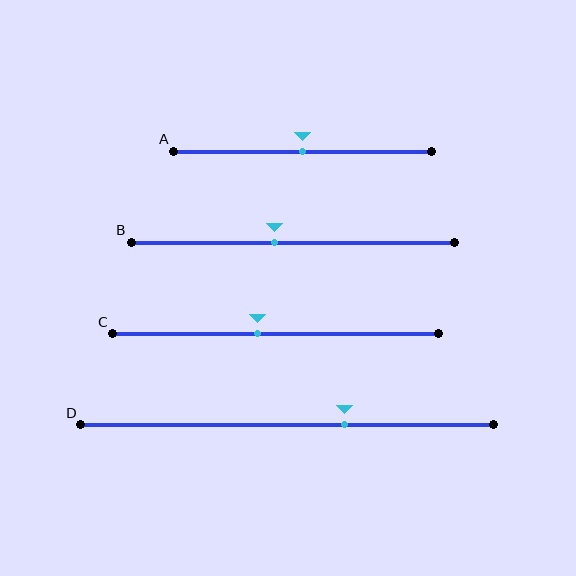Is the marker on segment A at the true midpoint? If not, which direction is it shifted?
Yes, the marker on segment A is at the true midpoint.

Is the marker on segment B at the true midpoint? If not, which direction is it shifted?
No, the marker on segment B is shifted to the left by about 5% of the segment length.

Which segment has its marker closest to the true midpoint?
Segment A has its marker closest to the true midpoint.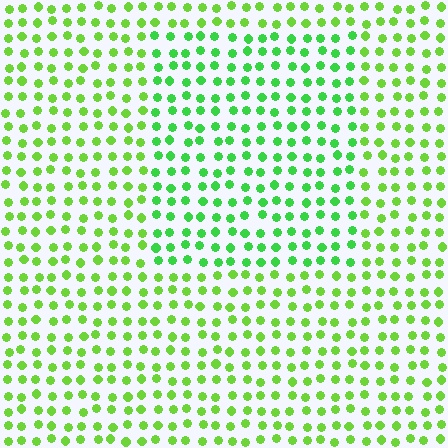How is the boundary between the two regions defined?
The boundary is defined purely by a slight shift in hue (about 26 degrees). Spacing, size, and orientation are identical on both sides.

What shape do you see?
I see a rectangle.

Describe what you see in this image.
The image is filled with small lime elements in a uniform arrangement. A rectangle-shaped region is visible where the elements are tinted to a slightly different hue, forming a subtle color boundary.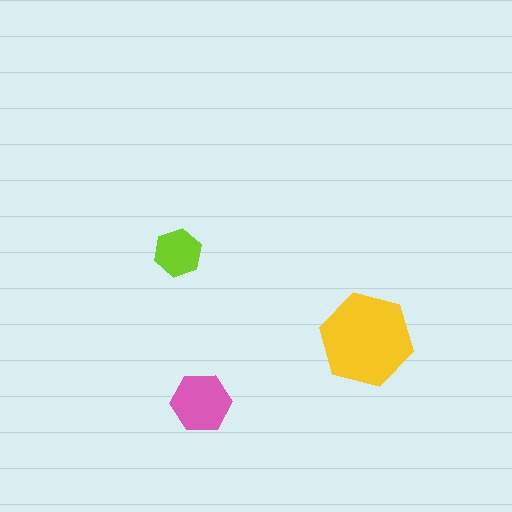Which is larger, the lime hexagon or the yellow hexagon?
The yellow one.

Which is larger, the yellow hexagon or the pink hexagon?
The yellow one.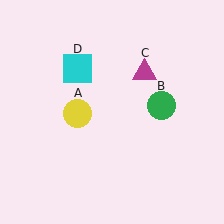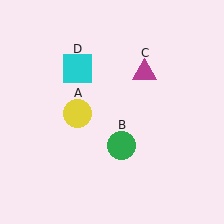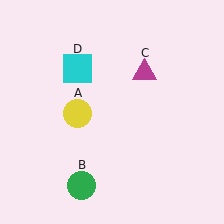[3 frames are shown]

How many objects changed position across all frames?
1 object changed position: green circle (object B).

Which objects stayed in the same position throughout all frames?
Yellow circle (object A) and magenta triangle (object C) and cyan square (object D) remained stationary.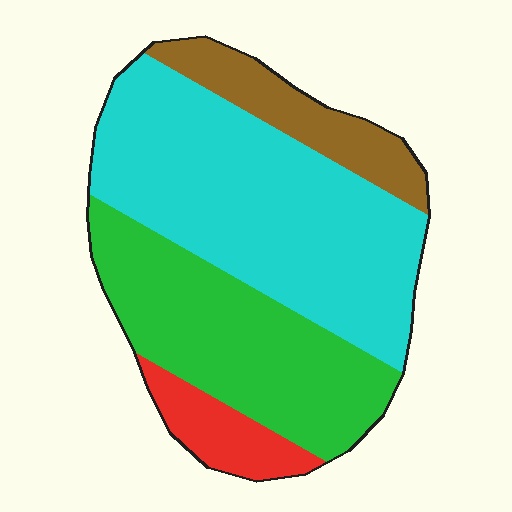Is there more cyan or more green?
Cyan.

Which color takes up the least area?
Red, at roughly 10%.